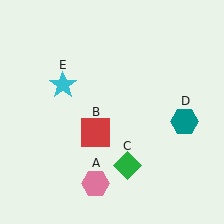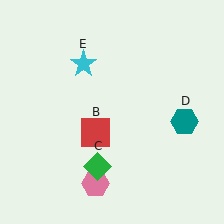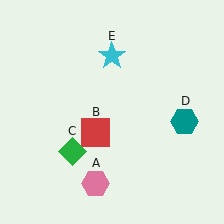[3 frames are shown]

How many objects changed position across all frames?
2 objects changed position: green diamond (object C), cyan star (object E).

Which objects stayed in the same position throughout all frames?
Pink hexagon (object A) and red square (object B) and teal hexagon (object D) remained stationary.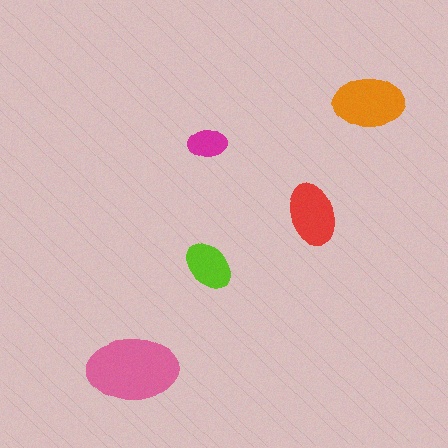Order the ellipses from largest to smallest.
the pink one, the orange one, the red one, the lime one, the magenta one.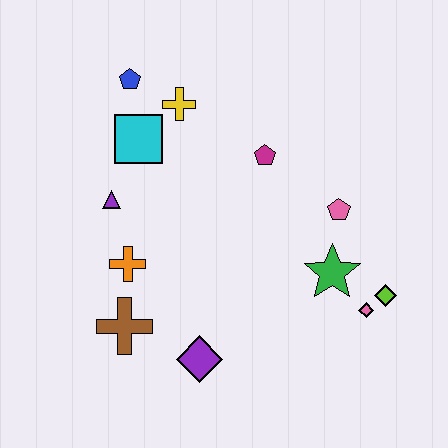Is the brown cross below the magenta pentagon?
Yes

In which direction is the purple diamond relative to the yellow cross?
The purple diamond is below the yellow cross.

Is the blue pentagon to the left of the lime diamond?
Yes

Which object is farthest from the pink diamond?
The blue pentagon is farthest from the pink diamond.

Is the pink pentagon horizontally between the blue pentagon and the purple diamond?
No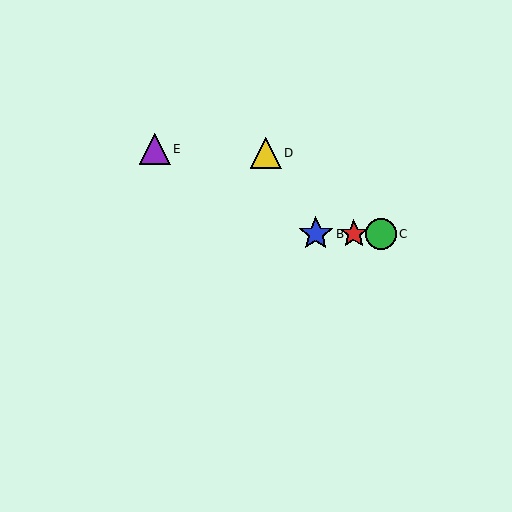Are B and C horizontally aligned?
Yes, both are at y≈234.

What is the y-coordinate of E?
Object E is at y≈149.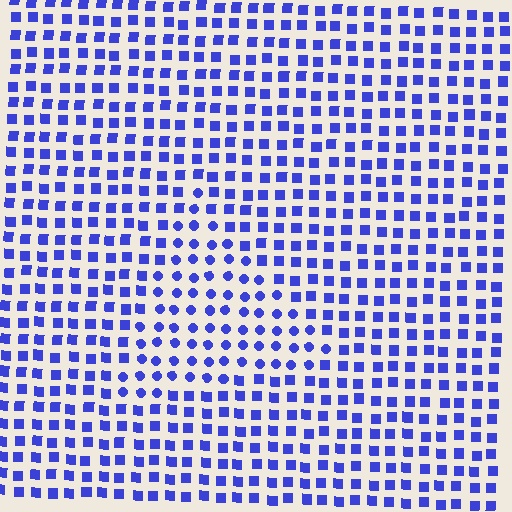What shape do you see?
I see a triangle.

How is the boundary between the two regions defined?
The boundary is defined by a change in element shape: circles inside vs. squares outside. All elements share the same color and spacing.